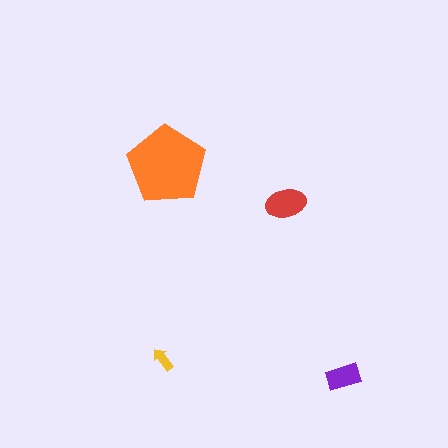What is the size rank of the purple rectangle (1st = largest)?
3rd.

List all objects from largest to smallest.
The orange pentagon, the red ellipse, the purple rectangle, the yellow arrow.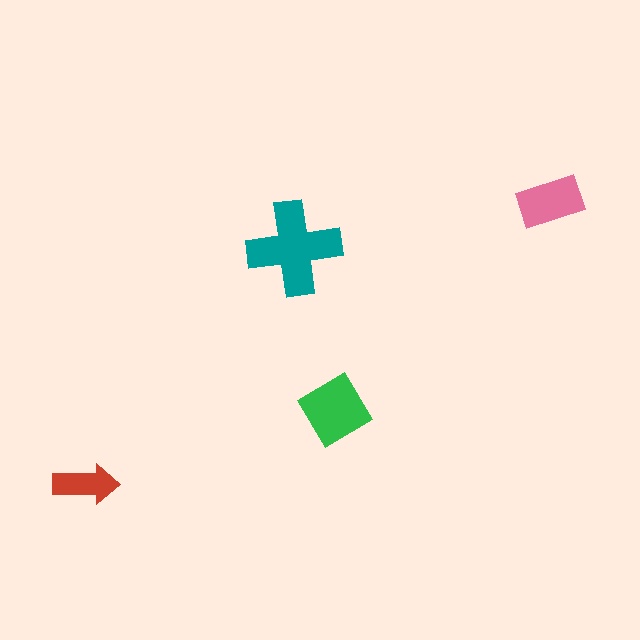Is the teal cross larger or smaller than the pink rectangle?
Larger.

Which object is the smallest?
The red arrow.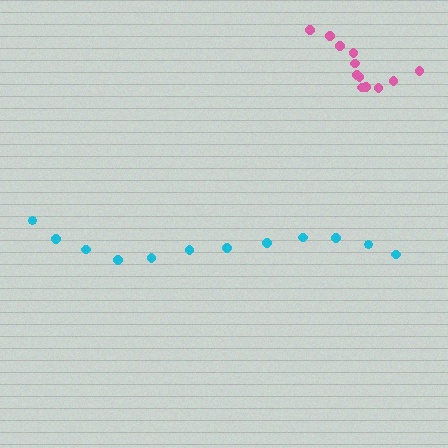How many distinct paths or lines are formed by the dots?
There are 2 distinct paths.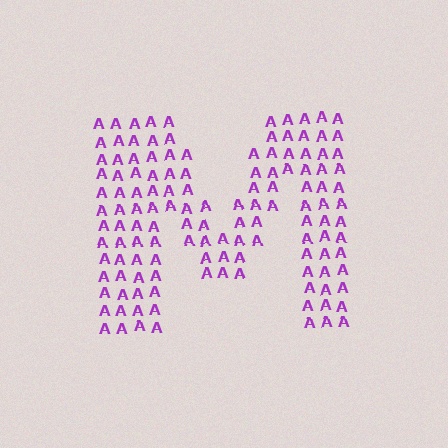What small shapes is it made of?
It is made of small letter A's.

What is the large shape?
The large shape is the letter M.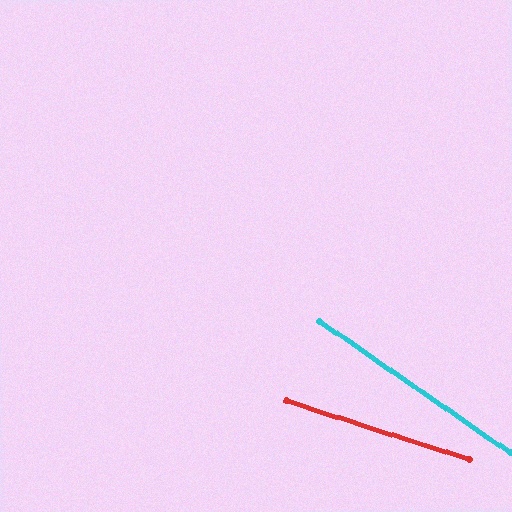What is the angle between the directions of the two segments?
Approximately 17 degrees.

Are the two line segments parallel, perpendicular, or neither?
Neither parallel nor perpendicular — they differ by about 17°.